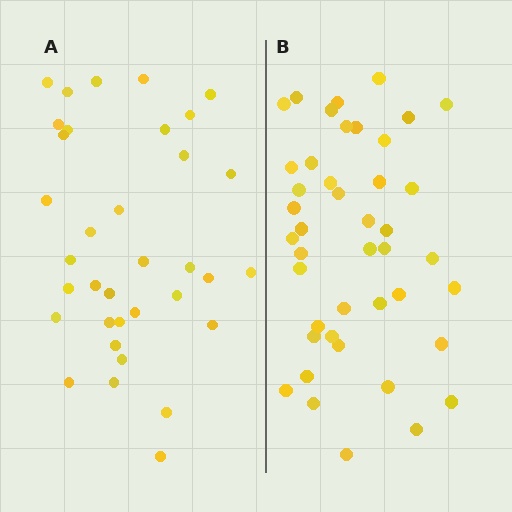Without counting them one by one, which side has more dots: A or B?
Region B (the right region) has more dots.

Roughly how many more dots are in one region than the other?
Region B has roughly 8 or so more dots than region A.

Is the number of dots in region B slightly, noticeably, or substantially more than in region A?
Region B has only slightly more — the two regions are fairly close. The ratio is roughly 1.2 to 1.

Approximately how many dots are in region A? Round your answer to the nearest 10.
About 40 dots. (The exact count is 35, which rounds to 40.)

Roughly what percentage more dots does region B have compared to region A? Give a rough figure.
About 25% more.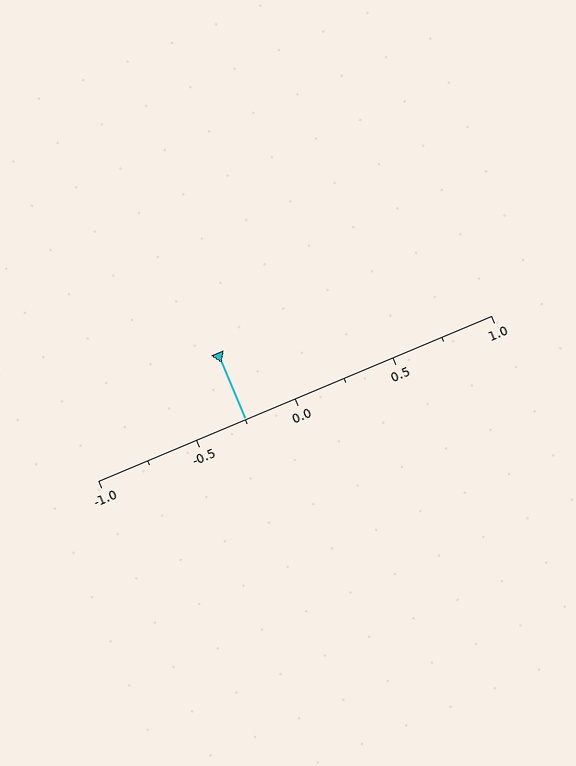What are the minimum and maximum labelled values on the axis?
The axis runs from -1.0 to 1.0.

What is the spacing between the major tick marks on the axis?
The major ticks are spaced 0.5 apart.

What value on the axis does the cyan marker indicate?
The marker indicates approximately -0.25.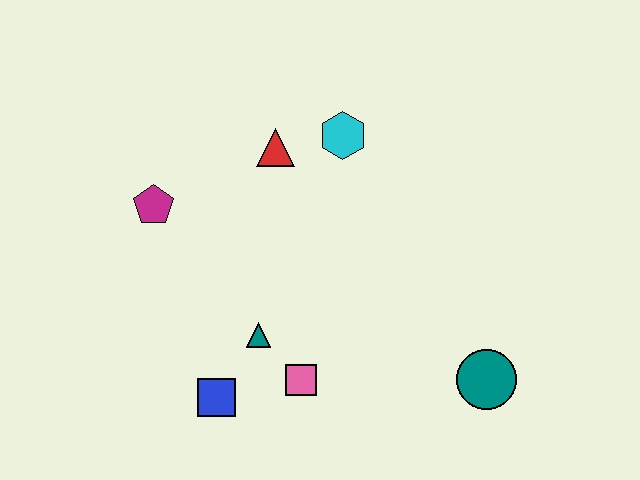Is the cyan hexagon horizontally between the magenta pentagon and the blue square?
No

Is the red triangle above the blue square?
Yes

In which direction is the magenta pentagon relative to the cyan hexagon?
The magenta pentagon is to the left of the cyan hexagon.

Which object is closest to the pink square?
The teal triangle is closest to the pink square.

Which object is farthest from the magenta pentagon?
The teal circle is farthest from the magenta pentagon.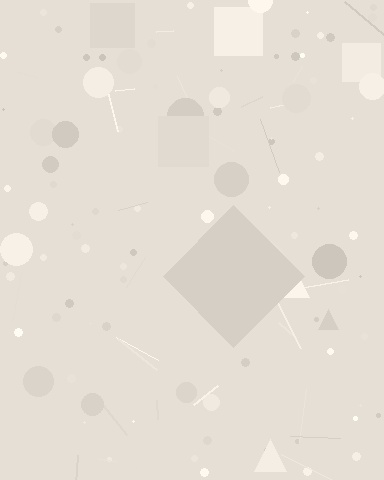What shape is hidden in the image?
A diamond is hidden in the image.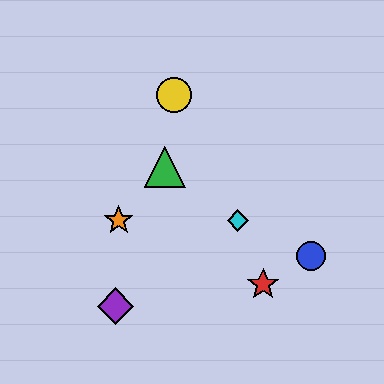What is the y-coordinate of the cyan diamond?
The cyan diamond is at y≈220.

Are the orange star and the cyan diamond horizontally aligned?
Yes, both are at y≈220.